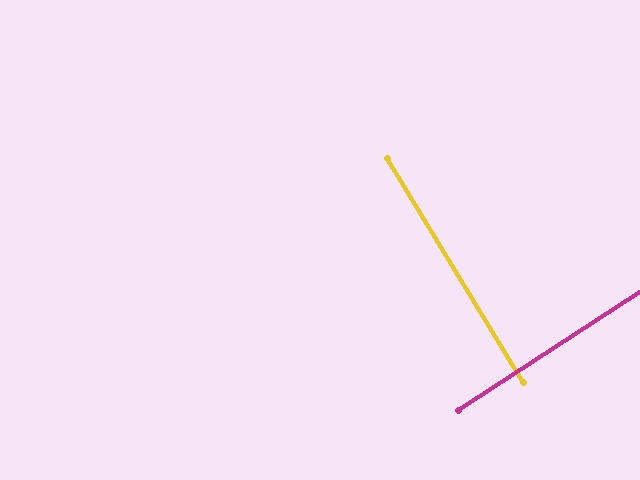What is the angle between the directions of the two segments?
Approximately 88 degrees.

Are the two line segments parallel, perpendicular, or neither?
Perpendicular — they meet at approximately 88°.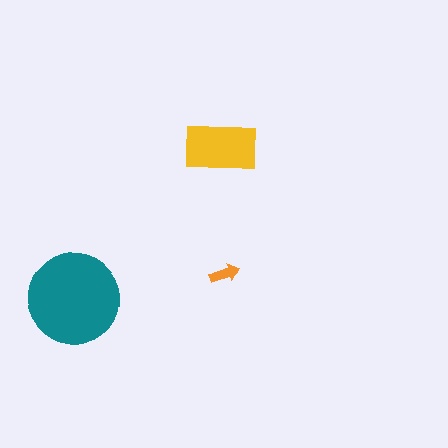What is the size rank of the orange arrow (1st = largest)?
3rd.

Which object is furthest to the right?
The orange arrow is rightmost.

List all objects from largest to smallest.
The teal circle, the yellow rectangle, the orange arrow.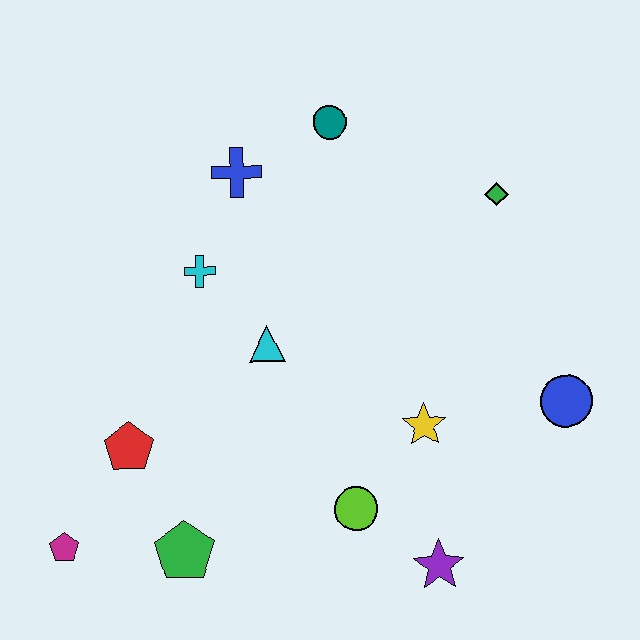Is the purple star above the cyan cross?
No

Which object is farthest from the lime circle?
The teal circle is farthest from the lime circle.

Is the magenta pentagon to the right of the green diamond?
No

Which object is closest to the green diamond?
The teal circle is closest to the green diamond.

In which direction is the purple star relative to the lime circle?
The purple star is to the right of the lime circle.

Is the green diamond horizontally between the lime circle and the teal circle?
No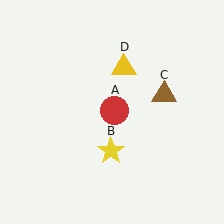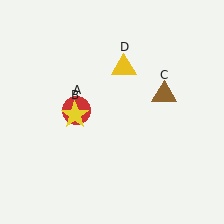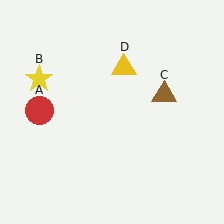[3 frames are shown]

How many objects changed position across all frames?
2 objects changed position: red circle (object A), yellow star (object B).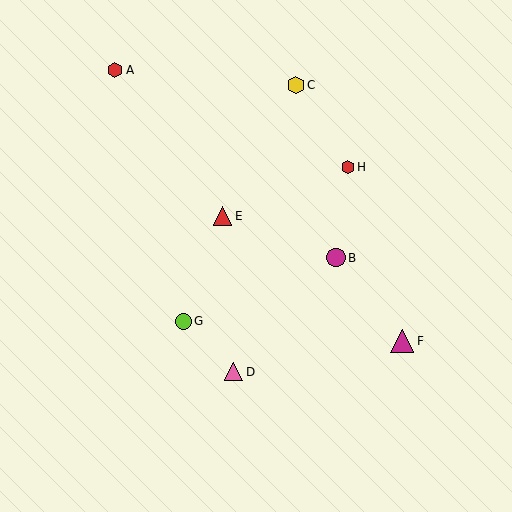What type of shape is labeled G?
Shape G is a lime circle.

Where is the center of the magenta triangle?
The center of the magenta triangle is at (402, 341).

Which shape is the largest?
The magenta triangle (labeled F) is the largest.